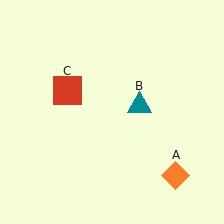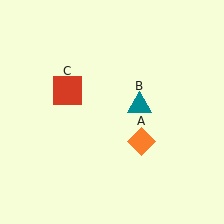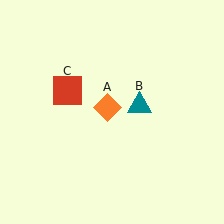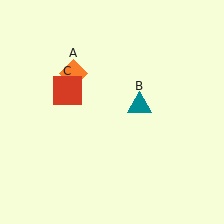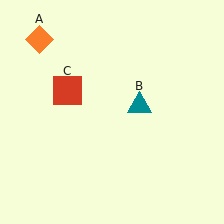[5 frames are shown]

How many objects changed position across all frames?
1 object changed position: orange diamond (object A).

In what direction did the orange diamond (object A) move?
The orange diamond (object A) moved up and to the left.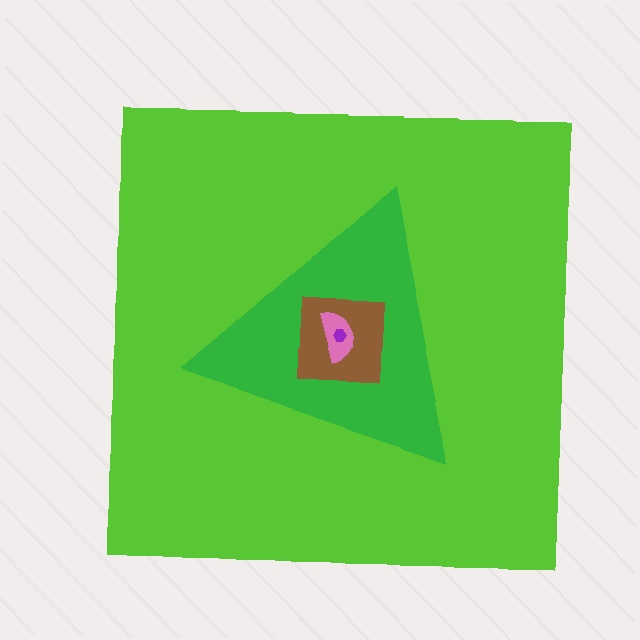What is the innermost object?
The purple hexagon.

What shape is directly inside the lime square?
The green triangle.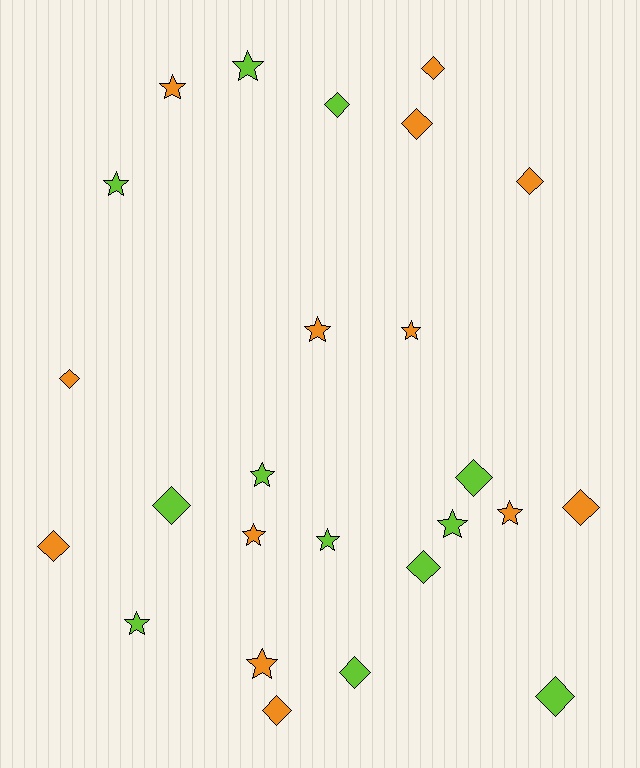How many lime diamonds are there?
There are 6 lime diamonds.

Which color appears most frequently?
Orange, with 13 objects.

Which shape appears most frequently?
Diamond, with 13 objects.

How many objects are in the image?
There are 25 objects.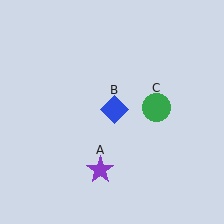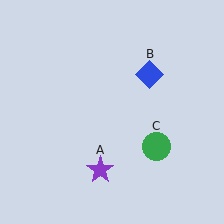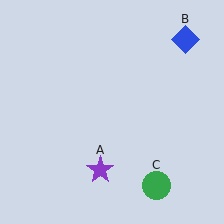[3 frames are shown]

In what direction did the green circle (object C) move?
The green circle (object C) moved down.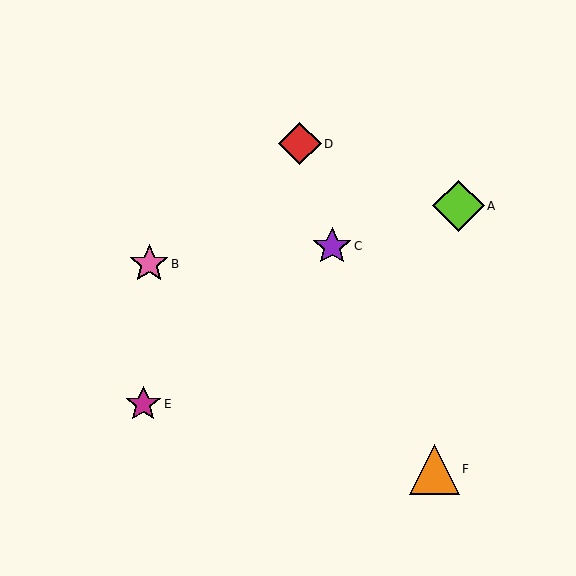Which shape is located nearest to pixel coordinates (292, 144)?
The red diamond (labeled D) at (300, 144) is nearest to that location.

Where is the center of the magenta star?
The center of the magenta star is at (143, 404).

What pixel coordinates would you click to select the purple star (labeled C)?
Click at (332, 246) to select the purple star C.